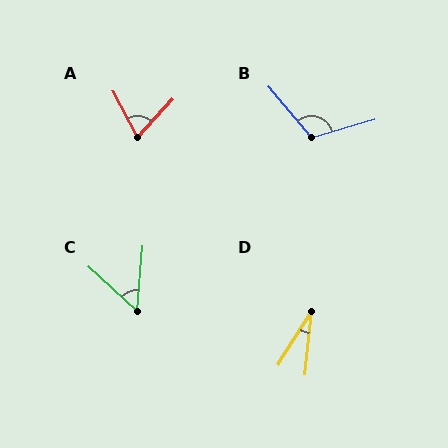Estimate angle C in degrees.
Approximately 52 degrees.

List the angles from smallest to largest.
D (26°), C (52°), A (71°), B (114°).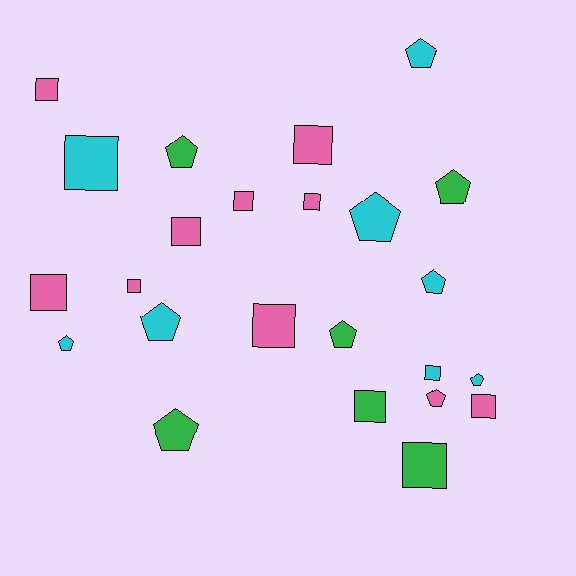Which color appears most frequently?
Pink, with 10 objects.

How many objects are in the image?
There are 24 objects.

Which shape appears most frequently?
Square, with 13 objects.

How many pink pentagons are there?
There is 1 pink pentagon.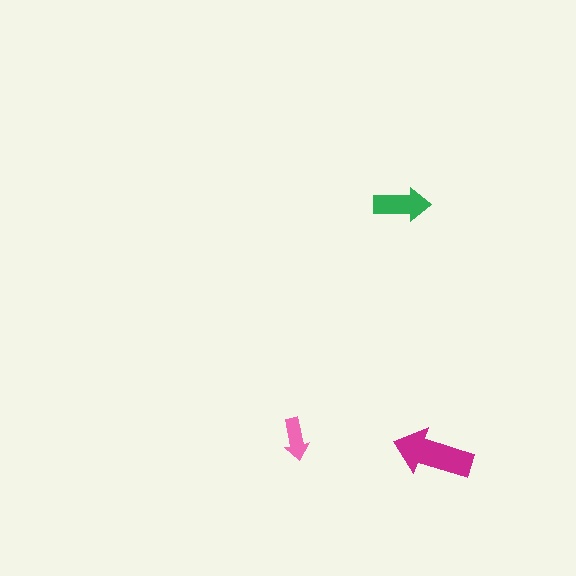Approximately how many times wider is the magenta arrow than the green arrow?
About 1.5 times wider.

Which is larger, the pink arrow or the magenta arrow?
The magenta one.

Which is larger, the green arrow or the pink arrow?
The green one.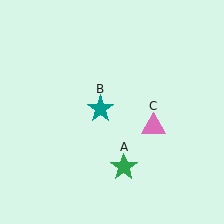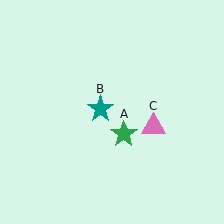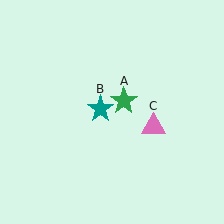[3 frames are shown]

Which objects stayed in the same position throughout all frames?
Teal star (object B) and pink triangle (object C) remained stationary.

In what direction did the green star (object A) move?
The green star (object A) moved up.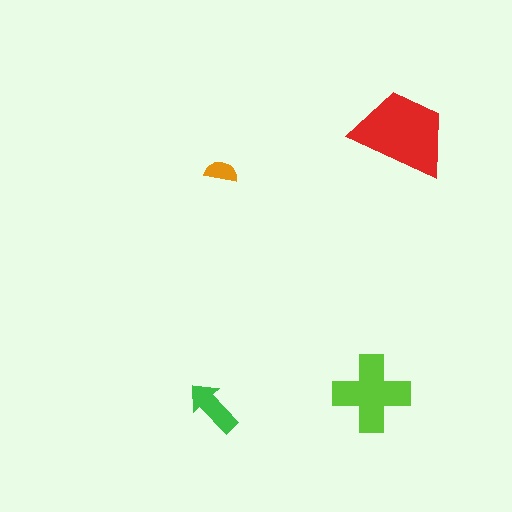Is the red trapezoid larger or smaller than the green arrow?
Larger.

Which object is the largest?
The red trapezoid.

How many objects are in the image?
There are 4 objects in the image.